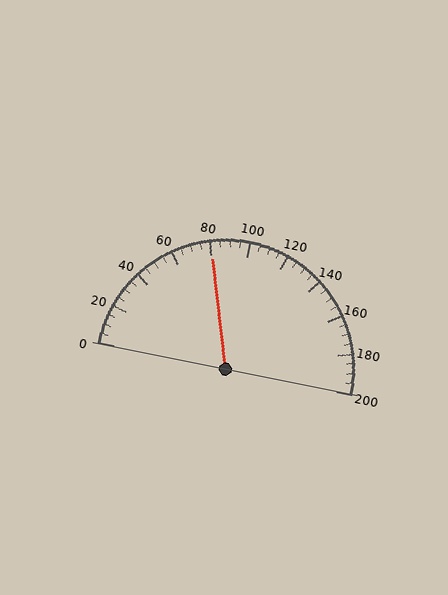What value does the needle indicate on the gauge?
The needle indicates approximately 80.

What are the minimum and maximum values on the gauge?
The gauge ranges from 0 to 200.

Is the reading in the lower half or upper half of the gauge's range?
The reading is in the lower half of the range (0 to 200).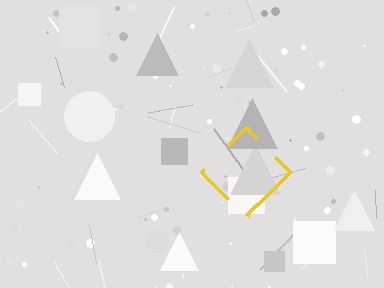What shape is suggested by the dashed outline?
The dashed outline suggests a diamond.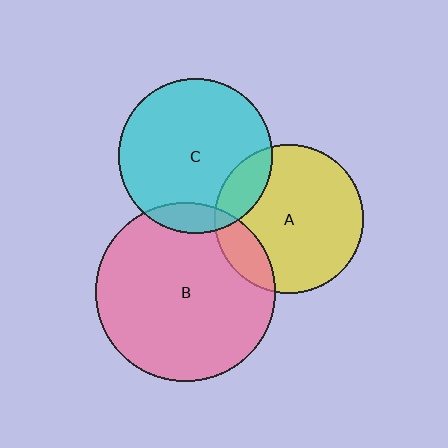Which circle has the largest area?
Circle B (pink).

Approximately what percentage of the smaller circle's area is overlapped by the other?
Approximately 15%.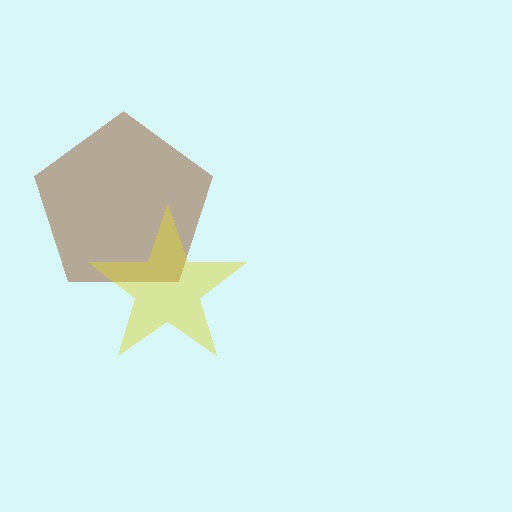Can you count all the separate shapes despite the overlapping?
Yes, there are 2 separate shapes.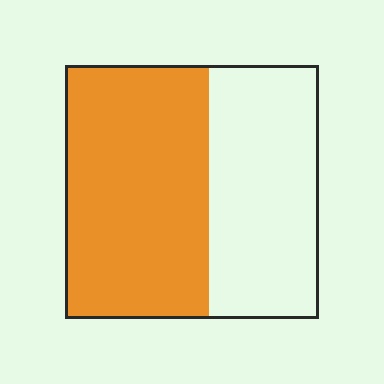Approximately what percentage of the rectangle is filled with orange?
Approximately 55%.